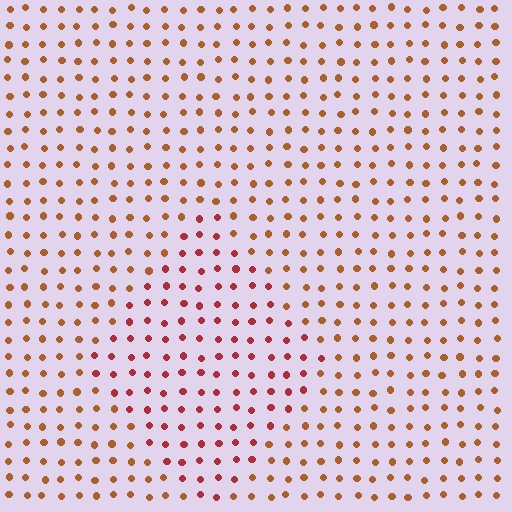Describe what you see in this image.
The image is filled with small brown elements in a uniform arrangement. A diamond-shaped region is visible where the elements are tinted to a slightly different hue, forming a subtle color boundary.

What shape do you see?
I see a diamond.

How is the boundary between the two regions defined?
The boundary is defined purely by a slight shift in hue (about 30 degrees). Spacing, size, and orientation are identical on both sides.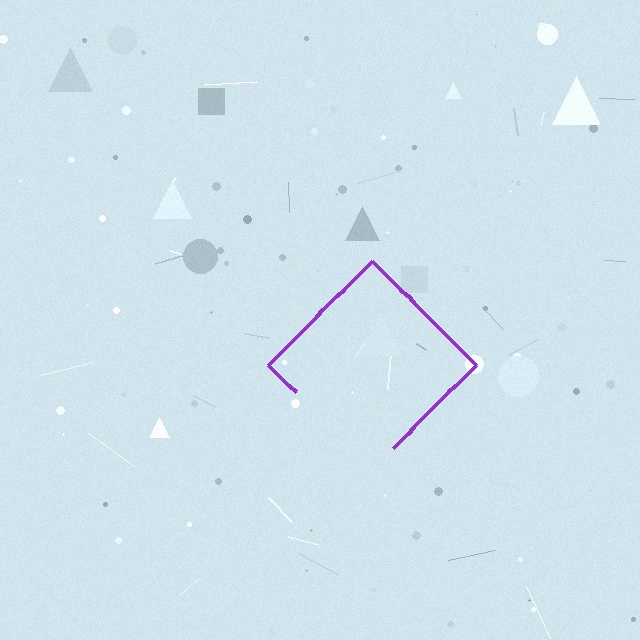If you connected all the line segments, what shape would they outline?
They would outline a diamond.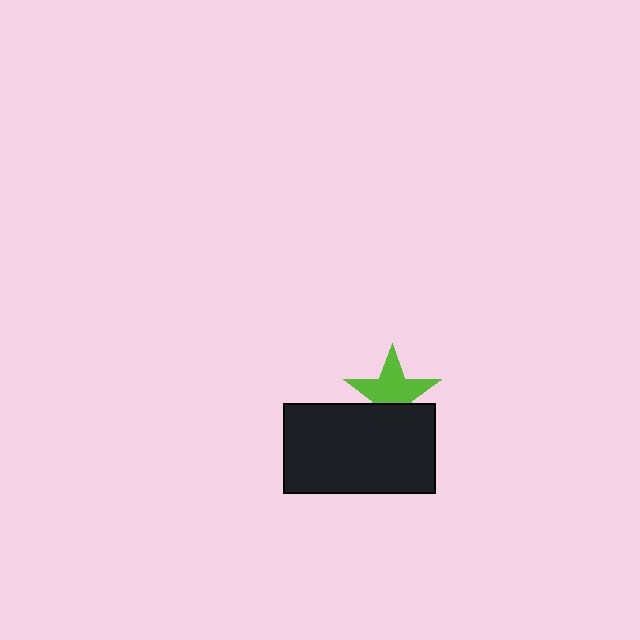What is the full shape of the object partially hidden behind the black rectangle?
The partially hidden object is a lime star.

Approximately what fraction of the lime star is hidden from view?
Roughly 34% of the lime star is hidden behind the black rectangle.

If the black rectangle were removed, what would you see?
You would see the complete lime star.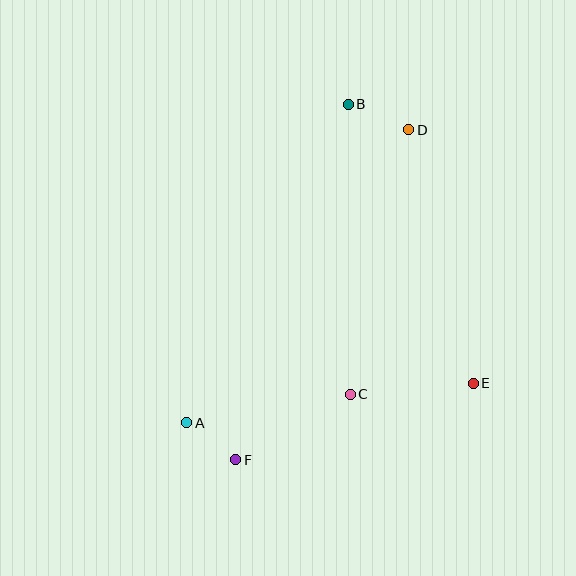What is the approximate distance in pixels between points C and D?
The distance between C and D is approximately 270 pixels.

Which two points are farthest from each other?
Points B and F are farthest from each other.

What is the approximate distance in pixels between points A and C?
The distance between A and C is approximately 166 pixels.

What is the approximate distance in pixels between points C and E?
The distance between C and E is approximately 123 pixels.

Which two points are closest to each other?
Points A and F are closest to each other.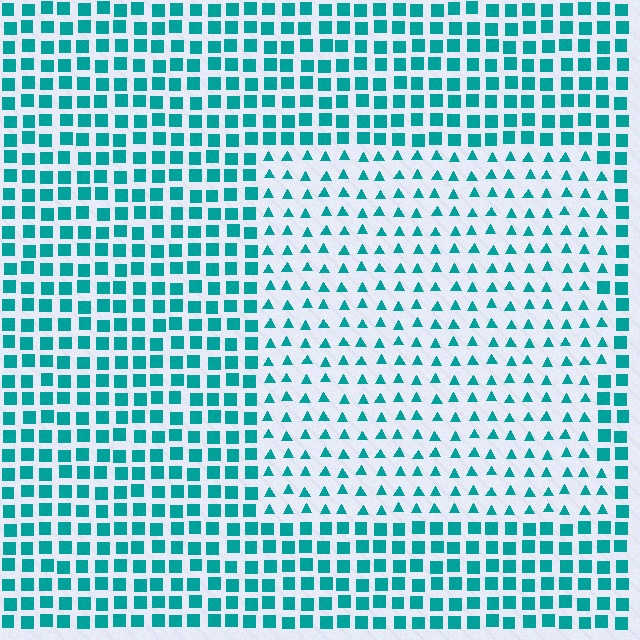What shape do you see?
I see a rectangle.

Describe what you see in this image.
The image is filled with small teal elements arranged in a uniform grid. A rectangle-shaped region contains triangles, while the surrounding area contains squares. The boundary is defined purely by the change in element shape.